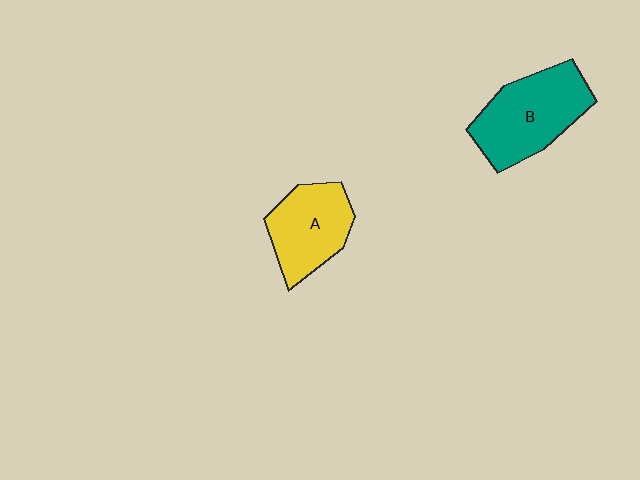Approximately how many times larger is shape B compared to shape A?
Approximately 1.3 times.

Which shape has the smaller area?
Shape A (yellow).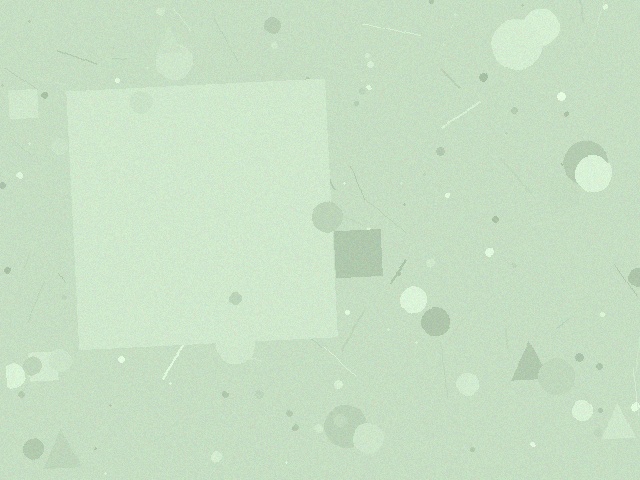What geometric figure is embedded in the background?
A square is embedded in the background.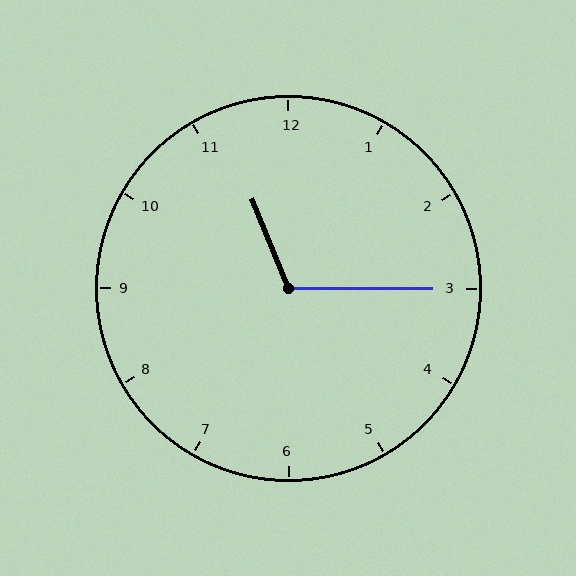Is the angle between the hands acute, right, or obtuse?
It is obtuse.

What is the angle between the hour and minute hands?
Approximately 112 degrees.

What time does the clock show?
11:15.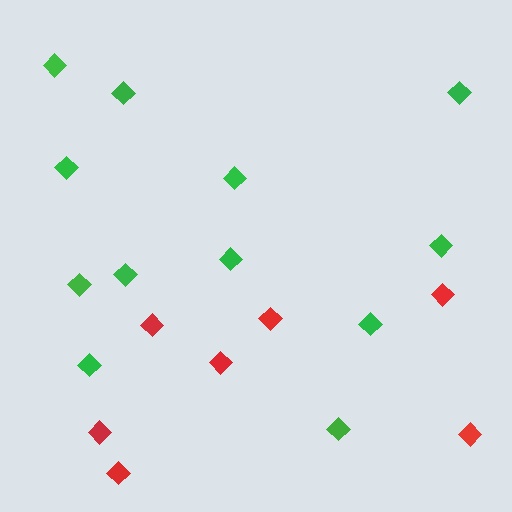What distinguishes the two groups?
There are 2 groups: one group of red diamonds (7) and one group of green diamonds (12).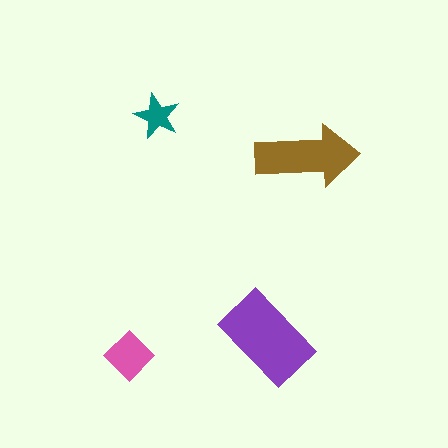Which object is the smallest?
The teal star.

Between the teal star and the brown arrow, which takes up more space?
The brown arrow.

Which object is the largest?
The purple rectangle.